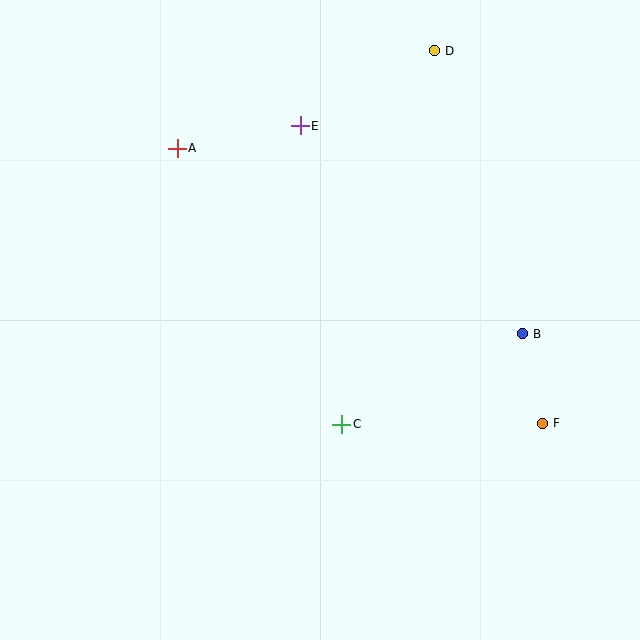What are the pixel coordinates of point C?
Point C is at (341, 424).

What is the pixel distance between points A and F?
The distance between A and F is 457 pixels.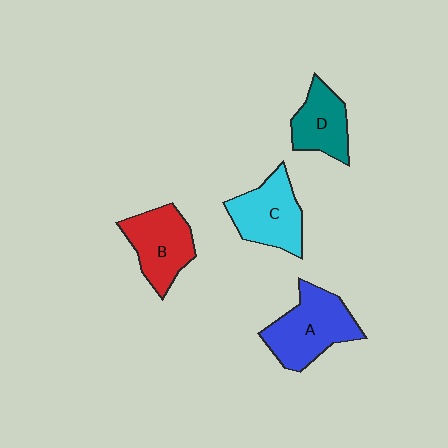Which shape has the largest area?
Shape A (blue).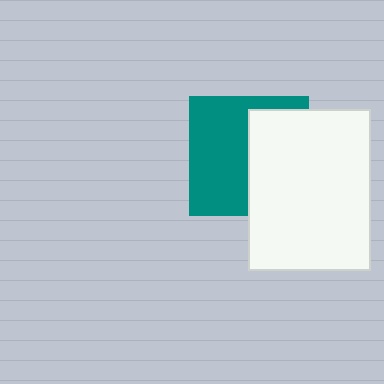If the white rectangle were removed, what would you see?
You would see the complete teal square.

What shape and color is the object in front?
The object in front is a white rectangle.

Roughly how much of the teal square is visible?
About half of it is visible (roughly 54%).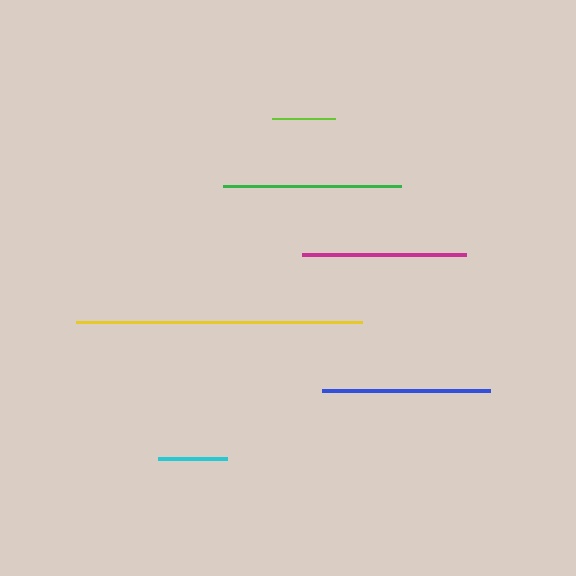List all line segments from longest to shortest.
From longest to shortest: yellow, green, blue, magenta, cyan, lime.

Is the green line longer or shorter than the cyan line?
The green line is longer than the cyan line.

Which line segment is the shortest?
The lime line is the shortest at approximately 63 pixels.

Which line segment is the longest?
The yellow line is the longest at approximately 285 pixels.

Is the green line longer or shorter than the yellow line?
The yellow line is longer than the green line.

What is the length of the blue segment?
The blue segment is approximately 168 pixels long.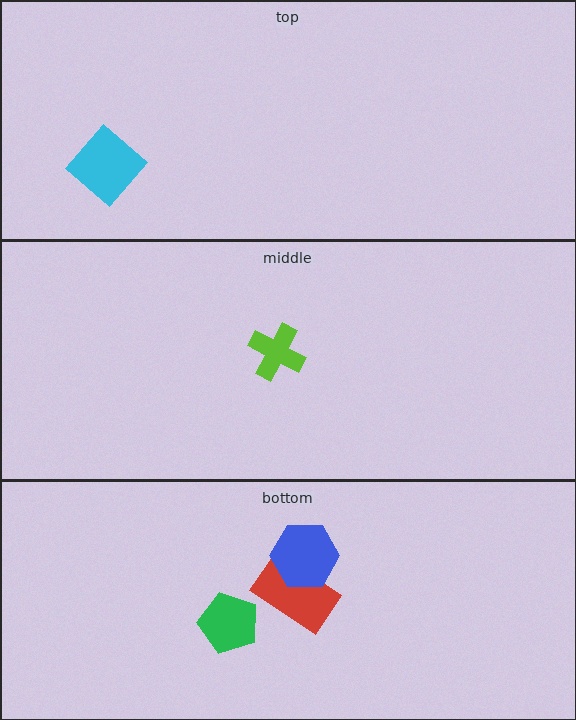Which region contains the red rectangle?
The bottom region.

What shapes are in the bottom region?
The red rectangle, the blue hexagon, the green pentagon.